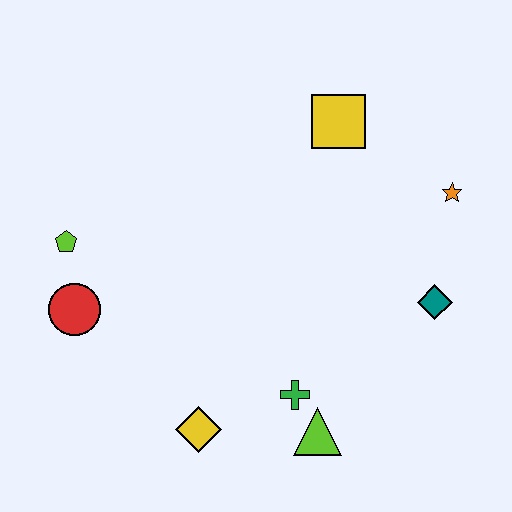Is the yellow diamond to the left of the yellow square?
Yes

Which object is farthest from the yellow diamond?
The orange star is farthest from the yellow diamond.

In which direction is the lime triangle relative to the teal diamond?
The lime triangle is below the teal diamond.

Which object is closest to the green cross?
The lime triangle is closest to the green cross.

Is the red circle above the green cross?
Yes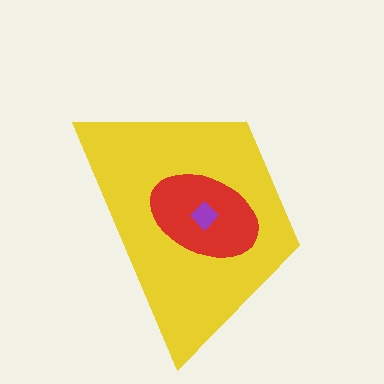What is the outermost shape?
The yellow trapezoid.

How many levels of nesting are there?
3.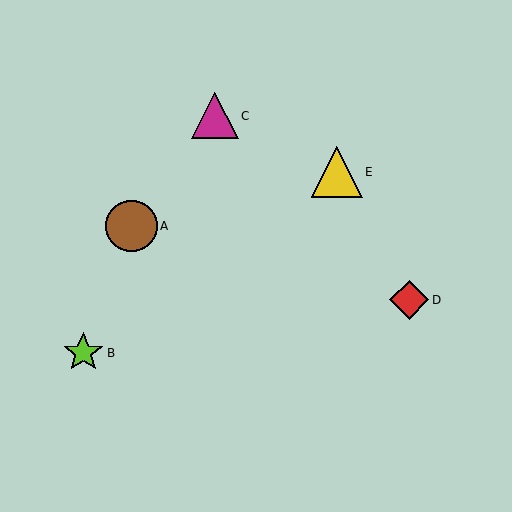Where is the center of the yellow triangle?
The center of the yellow triangle is at (337, 172).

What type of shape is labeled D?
Shape D is a red diamond.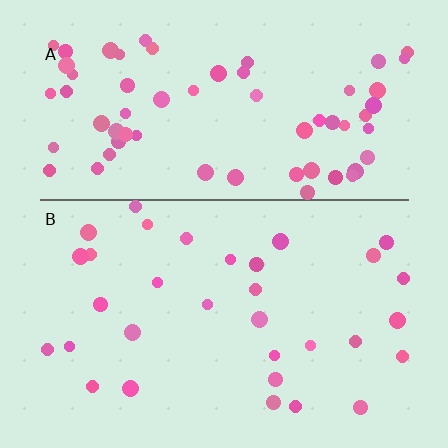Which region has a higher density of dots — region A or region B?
A (the top).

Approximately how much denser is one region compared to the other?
Approximately 2.1× — region A over region B.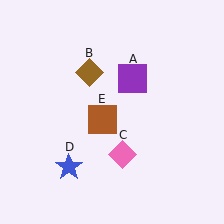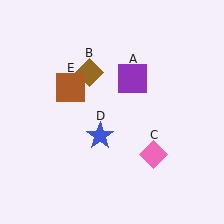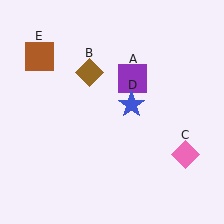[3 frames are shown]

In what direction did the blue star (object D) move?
The blue star (object D) moved up and to the right.